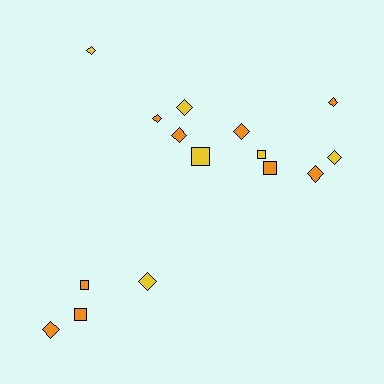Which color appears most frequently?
Orange, with 9 objects.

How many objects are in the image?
There are 15 objects.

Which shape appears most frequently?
Diamond, with 10 objects.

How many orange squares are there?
There are 3 orange squares.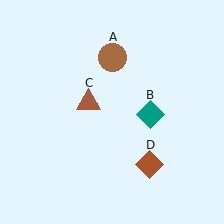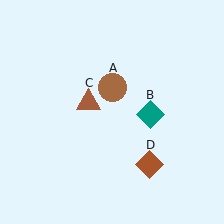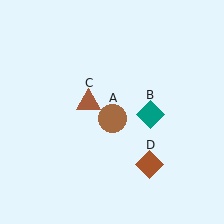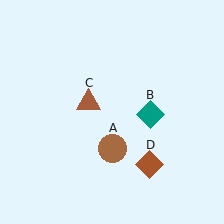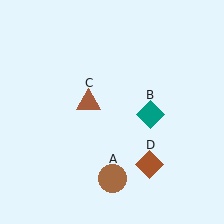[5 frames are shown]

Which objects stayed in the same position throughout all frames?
Teal diamond (object B) and brown triangle (object C) and brown diamond (object D) remained stationary.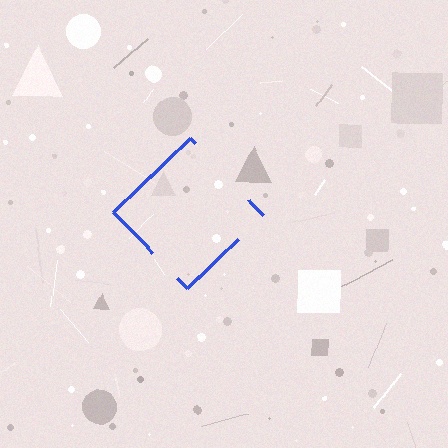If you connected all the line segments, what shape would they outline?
They would outline a diamond.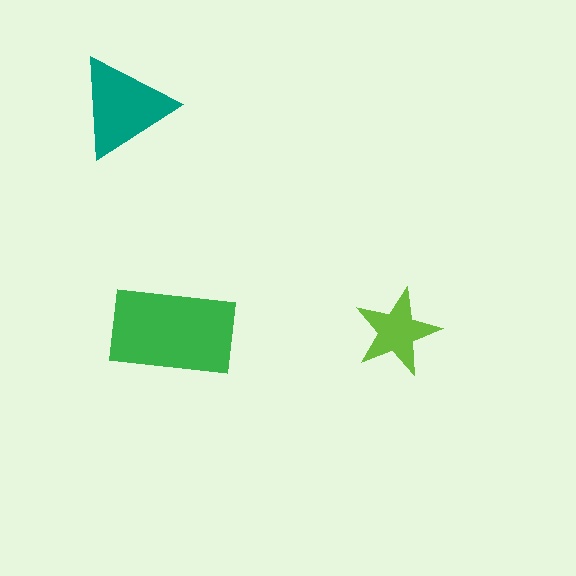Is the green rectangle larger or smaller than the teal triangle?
Larger.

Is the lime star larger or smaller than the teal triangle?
Smaller.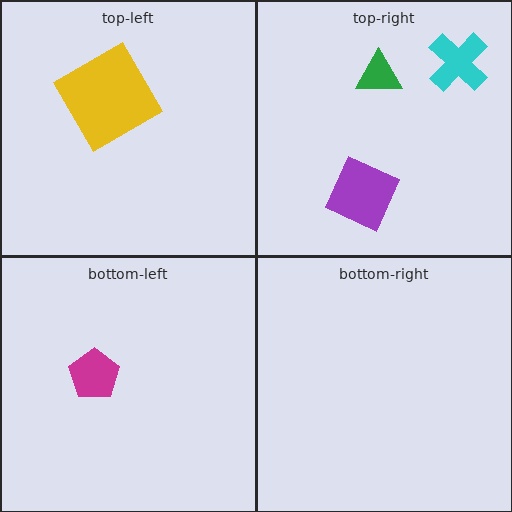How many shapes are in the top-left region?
1.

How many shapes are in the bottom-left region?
1.